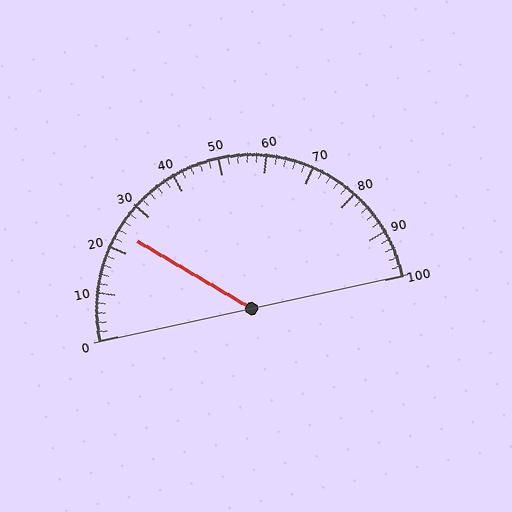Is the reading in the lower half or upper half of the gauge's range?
The reading is in the lower half of the range (0 to 100).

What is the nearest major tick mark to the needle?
The nearest major tick mark is 20.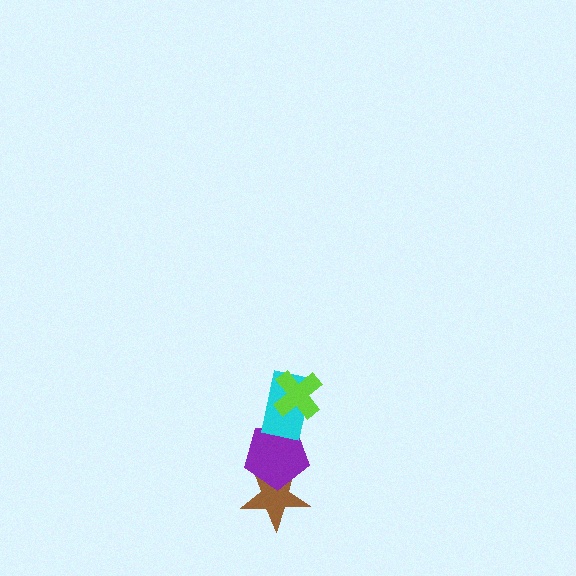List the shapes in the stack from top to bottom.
From top to bottom: the lime cross, the cyan rectangle, the purple pentagon, the brown star.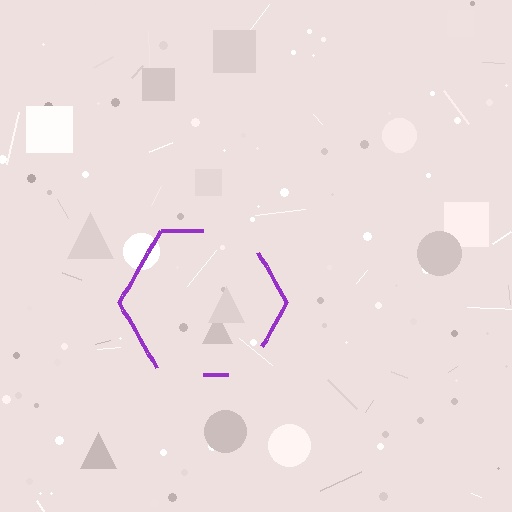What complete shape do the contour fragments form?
The contour fragments form a hexagon.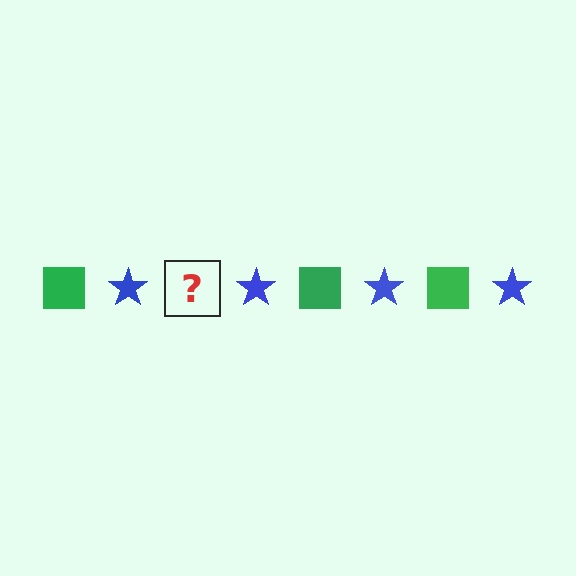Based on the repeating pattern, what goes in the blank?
The blank should be a green square.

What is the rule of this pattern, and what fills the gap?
The rule is that the pattern alternates between green square and blue star. The gap should be filled with a green square.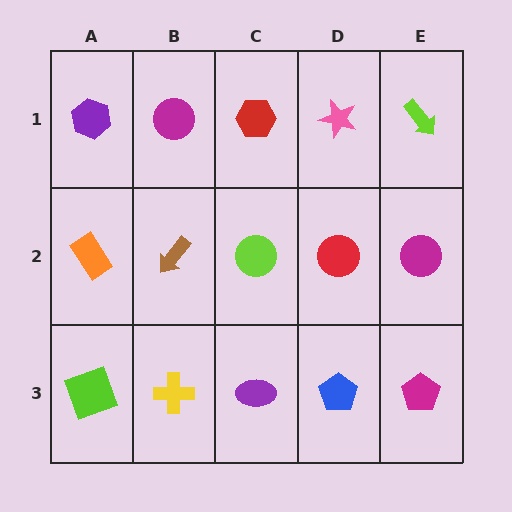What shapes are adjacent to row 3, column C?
A lime circle (row 2, column C), a yellow cross (row 3, column B), a blue pentagon (row 3, column D).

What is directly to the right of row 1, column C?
A pink star.